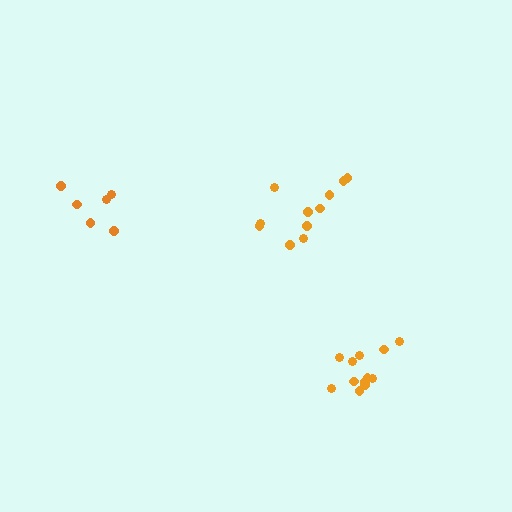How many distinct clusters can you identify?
There are 3 distinct clusters.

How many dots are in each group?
Group 1: 6 dots, Group 2: 12 dots, Group 3: 11 dots (29 total).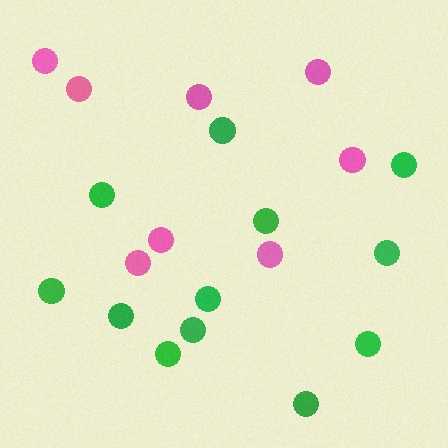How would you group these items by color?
There are 2 groups: one group of pink circles (8) and one group of green circles (12).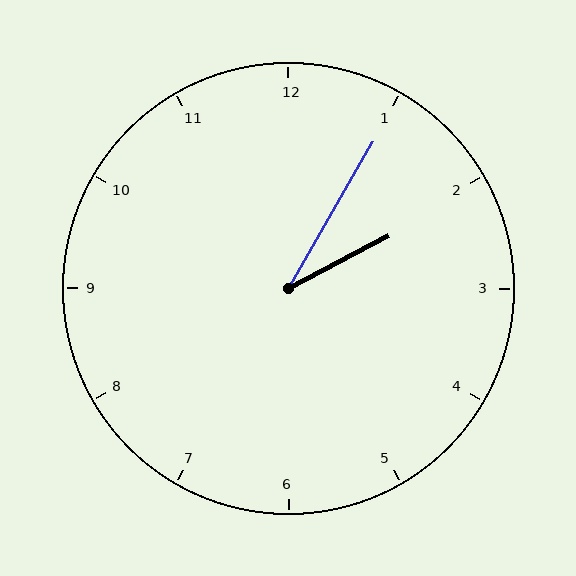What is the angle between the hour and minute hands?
Approximately 32 degrees.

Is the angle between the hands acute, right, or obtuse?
It is acute.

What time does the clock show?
2:05.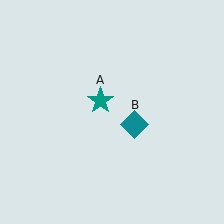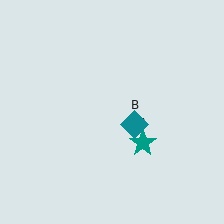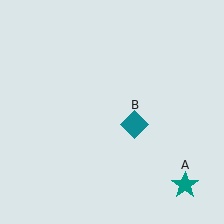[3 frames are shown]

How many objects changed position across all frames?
1 object changed position: teal star (object A).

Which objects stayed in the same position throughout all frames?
Teal diamond (object B) remained stationary.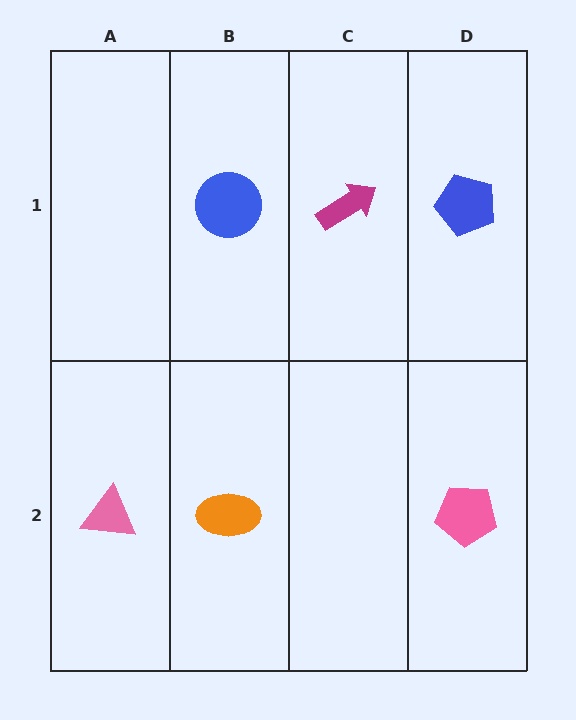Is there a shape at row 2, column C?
No, that cell is empty.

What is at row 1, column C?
A magenta arrow.